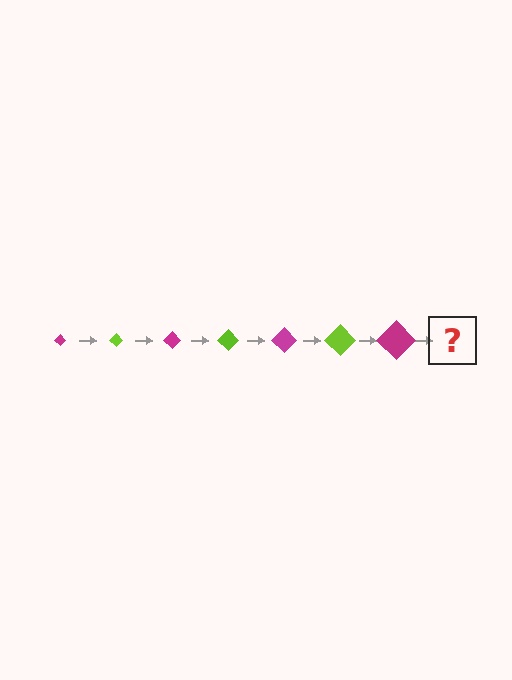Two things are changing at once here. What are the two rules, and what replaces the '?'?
The two rules are that the diamond grows larger each step and the color cycles through magenta and lime. The '?' should be a lime diamond, larger than the previous one.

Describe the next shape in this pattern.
It should be a lime diamond, larger than the previous one.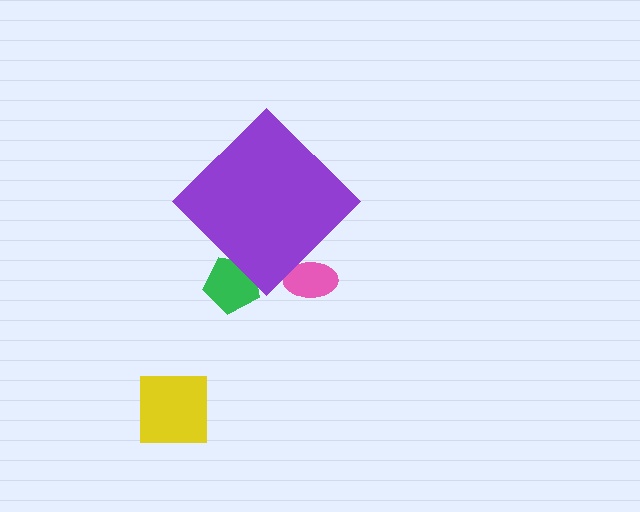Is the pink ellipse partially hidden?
Yes, the pink ellipse is partially hidden behind the purple diamond.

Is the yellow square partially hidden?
No, the yellow square is fully visible.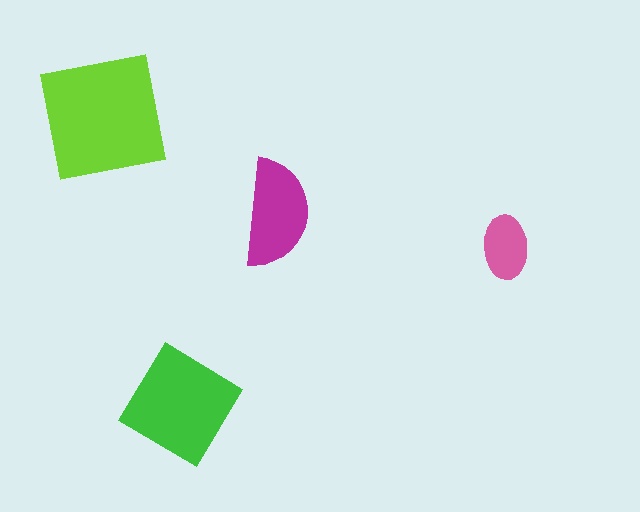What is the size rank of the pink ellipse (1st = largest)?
4th.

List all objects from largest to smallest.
The lime square, the green diamond, the magenta semicircle, the pink ellipse.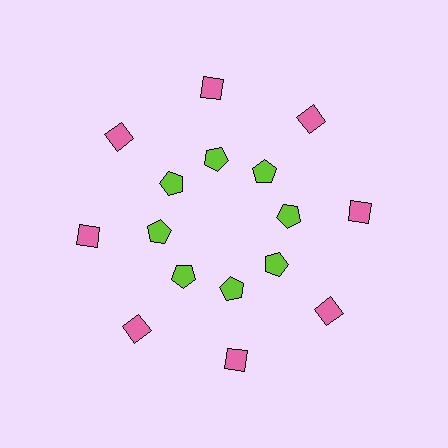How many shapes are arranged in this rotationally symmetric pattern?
There are 16 shapes, arranged in 8 groups of 2.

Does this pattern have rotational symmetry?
Yes, this pattern has 8-fold rotational symmetry. It looks the same after rotating 45 degrees around the center.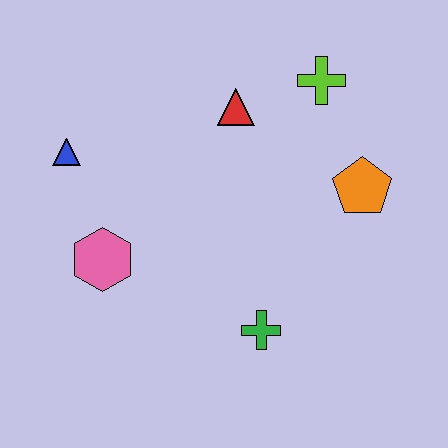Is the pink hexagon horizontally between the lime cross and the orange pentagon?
No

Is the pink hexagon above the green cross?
Yes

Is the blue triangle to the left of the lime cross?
Yes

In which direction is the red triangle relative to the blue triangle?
The red triangle is to the right of the blue triangle.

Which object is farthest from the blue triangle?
The orange pentagon is farthest from the blue triangle.